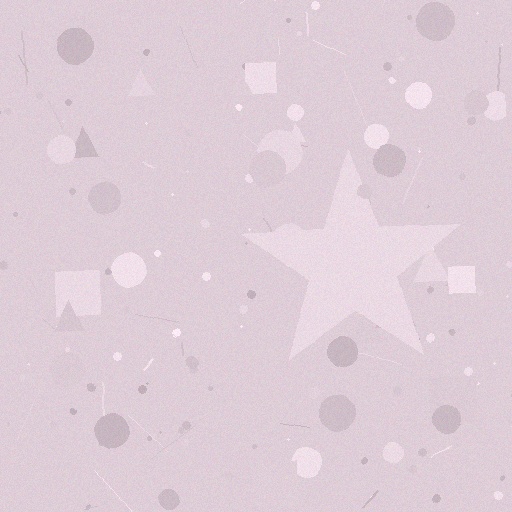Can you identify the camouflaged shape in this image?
The camouflaged shape is a star.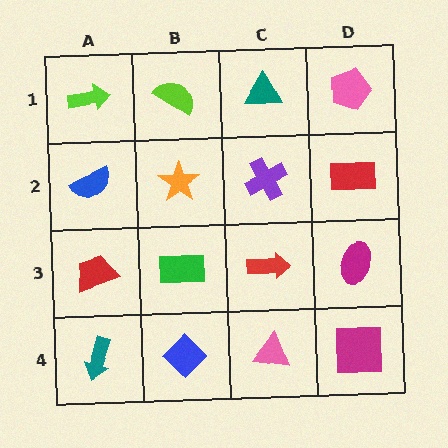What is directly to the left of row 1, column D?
A teal triangle.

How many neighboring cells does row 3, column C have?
4.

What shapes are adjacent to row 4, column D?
A magenta ellipse (row 3, column D), a pink triangle (row 4, column C).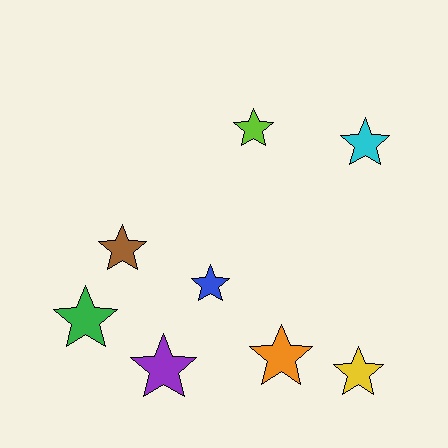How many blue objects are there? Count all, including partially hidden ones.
There is 1 blue object.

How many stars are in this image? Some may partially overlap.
There are 8 stars.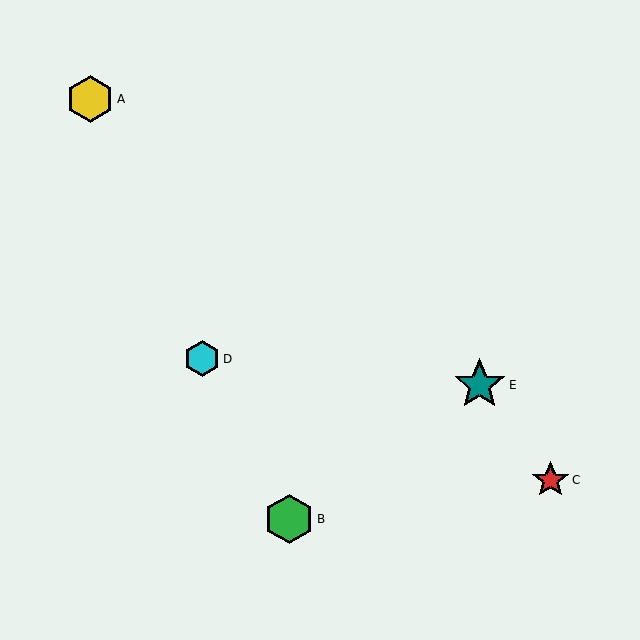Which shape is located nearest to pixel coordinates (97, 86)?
The yellow hexagon (labeled A) at (90, 99) is nearest to that location.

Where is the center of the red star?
The center of the red star is at (550, 480).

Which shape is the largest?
The teal star (labeled E) is the largest.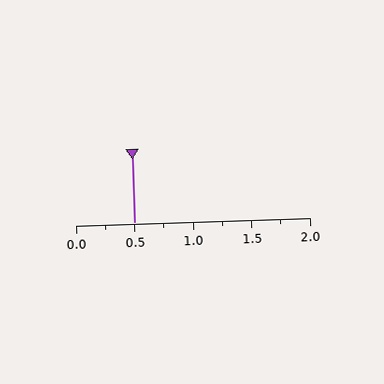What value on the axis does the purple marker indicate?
The marker indicates approximately 0.5.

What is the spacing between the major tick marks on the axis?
The major ticks are spaced 0.5 apart.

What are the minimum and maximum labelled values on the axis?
The axis runs from 0.0 to 2.0.